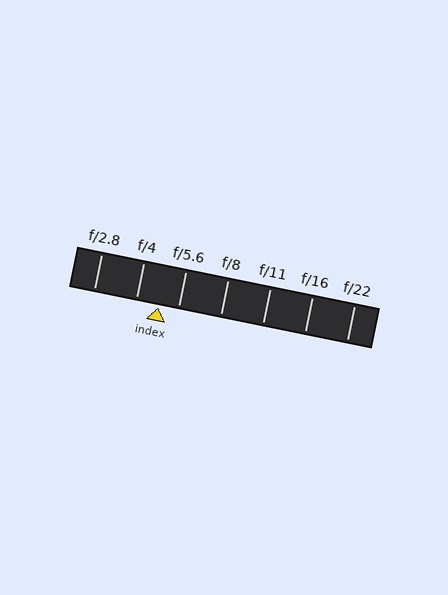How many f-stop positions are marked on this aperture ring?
There are 7 f-stop positions marked.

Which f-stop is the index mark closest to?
The index mark is closest to f/5.6.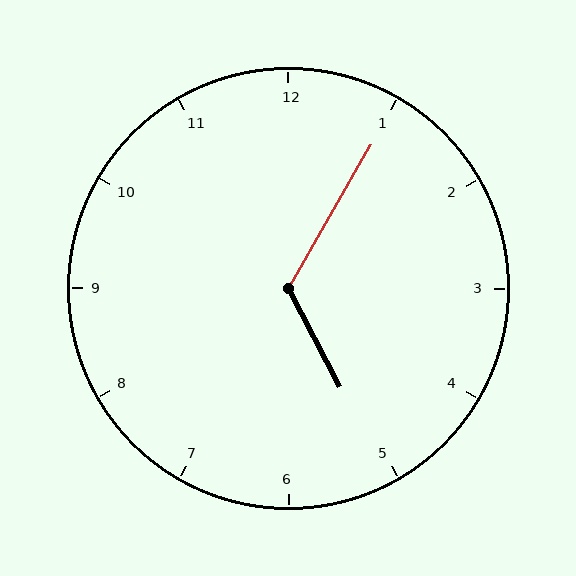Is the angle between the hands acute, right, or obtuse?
It is obtuse.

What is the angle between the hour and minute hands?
Approximately 122 degrees.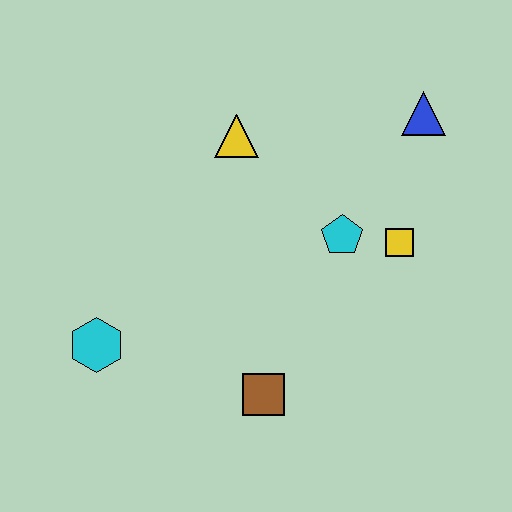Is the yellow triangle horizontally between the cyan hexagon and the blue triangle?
Yes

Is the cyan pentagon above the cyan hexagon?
Yes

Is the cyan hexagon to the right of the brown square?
No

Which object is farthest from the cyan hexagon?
The blue triangle is farthest from the cyan hexagon.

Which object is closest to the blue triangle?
The yellow square is closest to the blue triangle.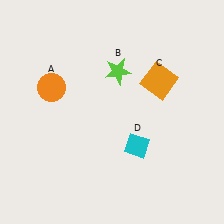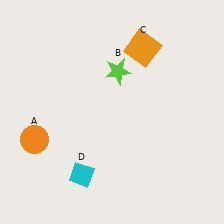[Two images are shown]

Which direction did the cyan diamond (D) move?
The cyan diamond (D) moved left.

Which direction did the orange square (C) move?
The orange square (C) moved up.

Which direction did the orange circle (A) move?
The orange circle (A) moved down.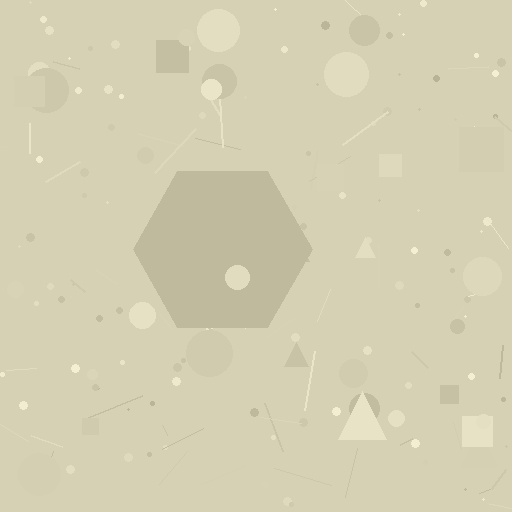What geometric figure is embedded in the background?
A hexagon is embedded in the background.